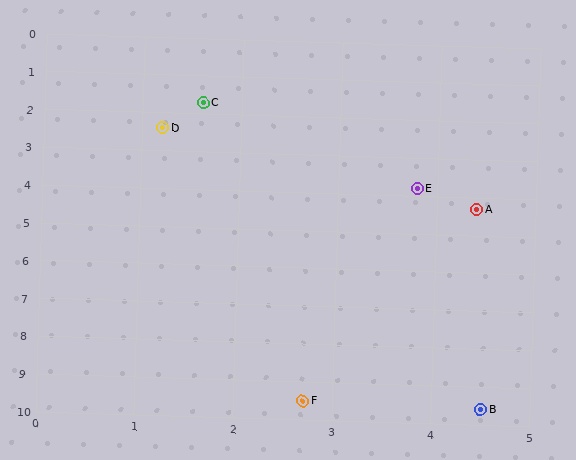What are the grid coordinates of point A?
Point A is at approximately (4.4, 4.3).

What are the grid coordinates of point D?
Point D is at approximately (1.2, 2.4).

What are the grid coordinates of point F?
Point F is at approximately (2.7, 9.5).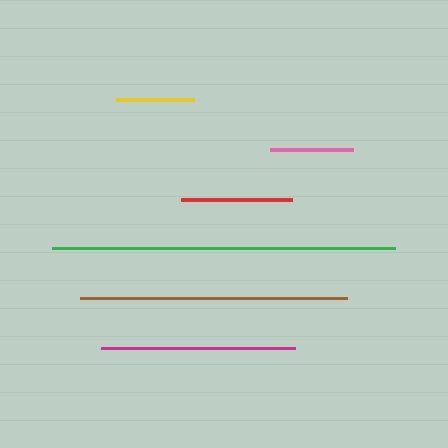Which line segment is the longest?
The green line is the longest at approximately 343 pixels.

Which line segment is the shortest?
The yellow line is the shortest at approximately 78 pixels.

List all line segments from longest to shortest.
From longest to shortest: green, brown, magenta, red, pink, yellow.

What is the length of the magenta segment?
The magenta segment is approximately 194 pixels long.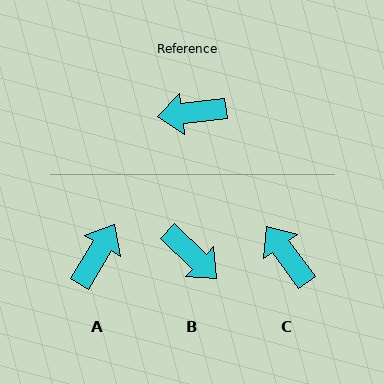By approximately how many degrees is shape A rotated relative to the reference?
Approximately 128 degrees clockwise.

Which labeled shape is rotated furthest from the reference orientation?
B, about 129 degrees away.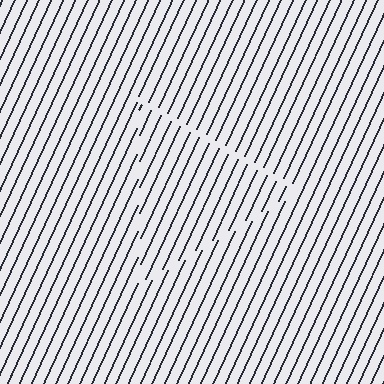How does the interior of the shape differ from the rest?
The interior of the shape contains the same grating, shifted by half a period — the contour is defined by the phase discontinuity where line-ends from the inner and outer gratings abut.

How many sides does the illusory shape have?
3 sides — the line-ends trace a triangle.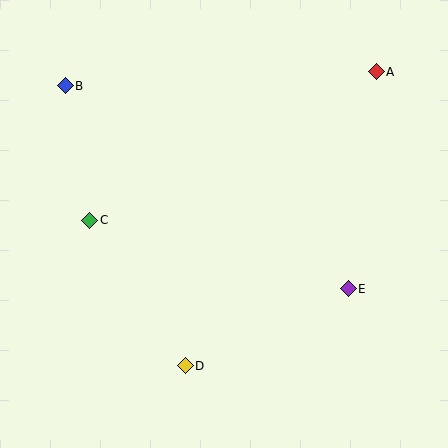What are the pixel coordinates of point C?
Point C is at (90, 220).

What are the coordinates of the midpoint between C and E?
The midpoint between C and E is at (219, 255).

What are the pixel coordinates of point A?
Point A is at (376, 72).